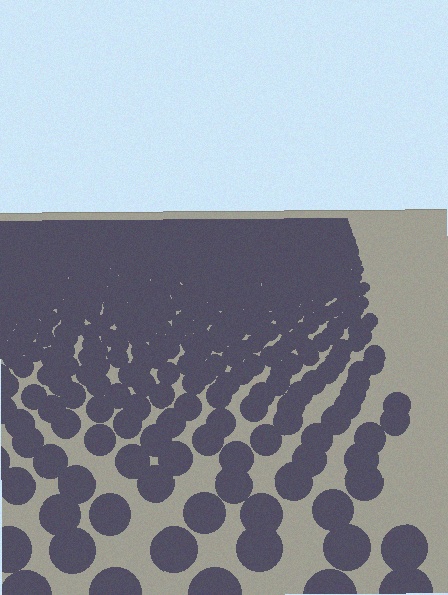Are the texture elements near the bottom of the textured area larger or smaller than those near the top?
Larger. Near the bottom, elements are closer to the viewer and appear at a bigger on-screen size.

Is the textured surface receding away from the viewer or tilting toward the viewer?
The surface is receding away from the viewer. Texture elements get smaller and denser toward the top.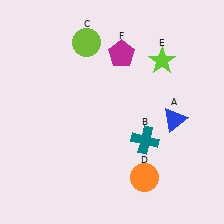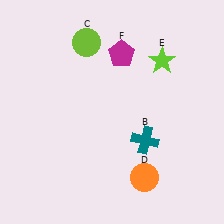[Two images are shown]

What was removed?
The blue triangle (A) was removed in Image 2.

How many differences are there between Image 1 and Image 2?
There is 1 difference between the two images.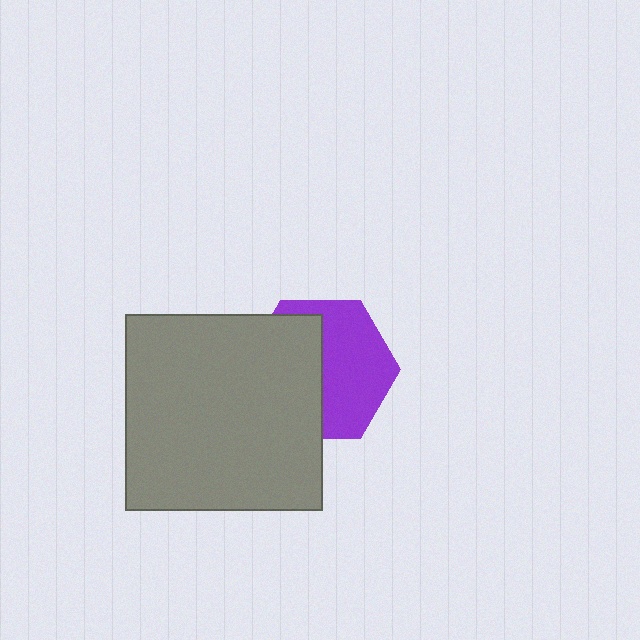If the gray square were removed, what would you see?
You would see the complete purple hexagon.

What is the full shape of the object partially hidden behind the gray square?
The partially hidden object is a purple hexagon.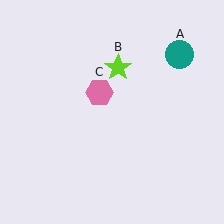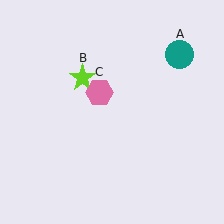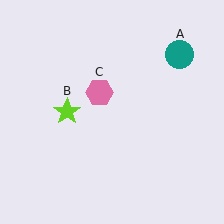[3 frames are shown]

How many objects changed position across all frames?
1 object changed position: lime star (object B).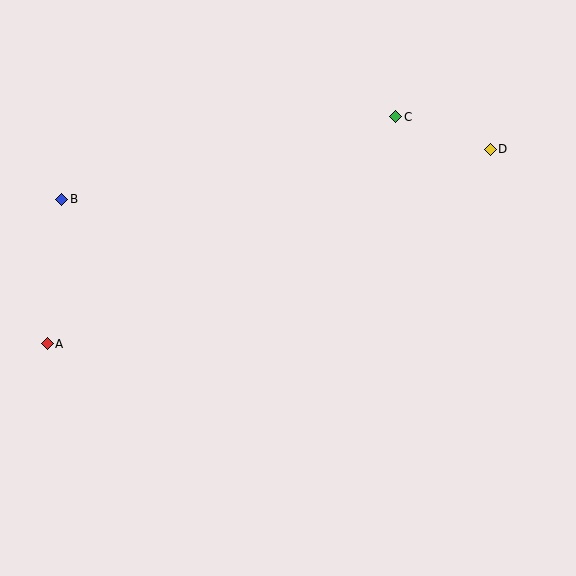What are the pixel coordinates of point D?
Point D is at (490, 149).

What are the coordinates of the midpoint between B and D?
The midpoint between B and D is at (276, 174).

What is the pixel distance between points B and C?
The distance between B and C is 344 pixels.